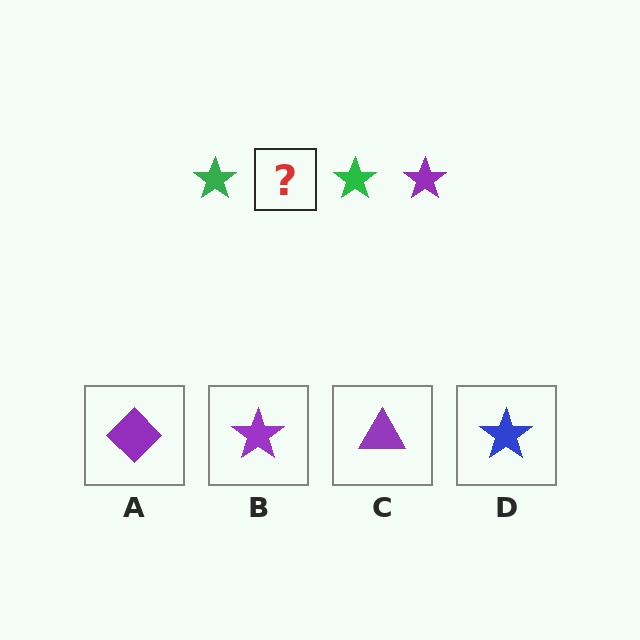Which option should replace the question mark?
Option B.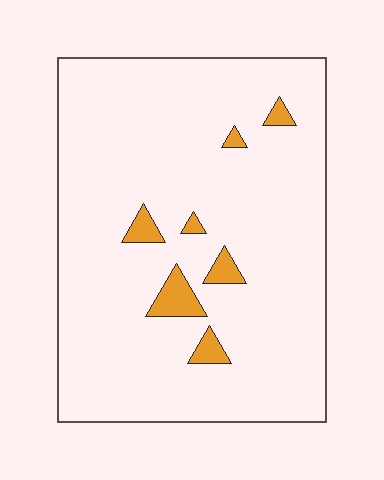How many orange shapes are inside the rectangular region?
7.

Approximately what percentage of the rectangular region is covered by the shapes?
Approximately 5%.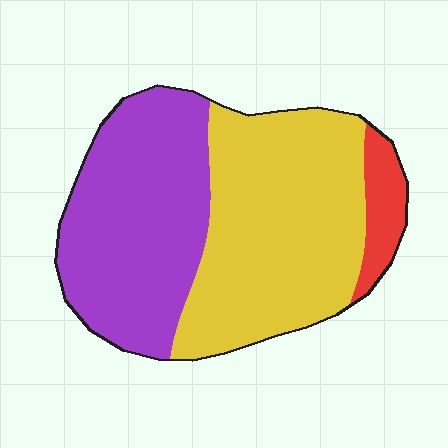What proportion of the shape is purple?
Purple covers 43% of the shape.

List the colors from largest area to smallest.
From largest to smallest: yellow, purple, red.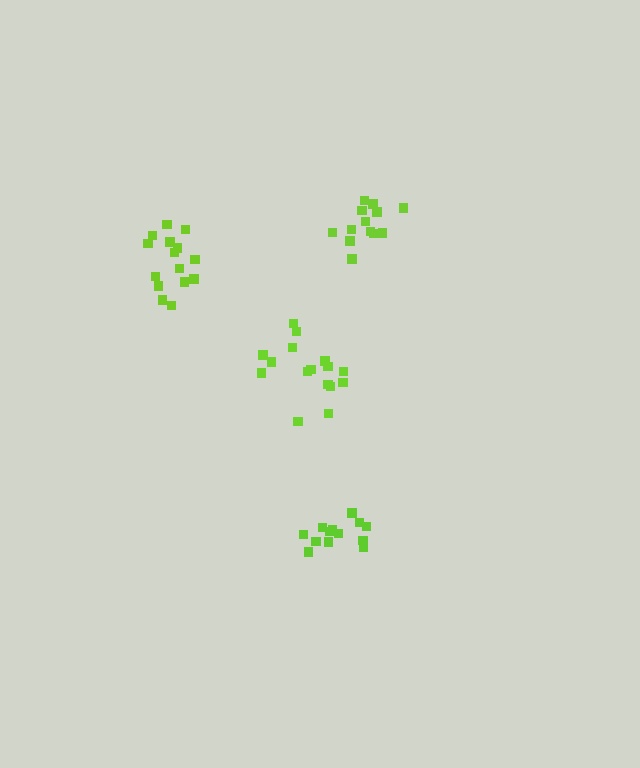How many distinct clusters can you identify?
There are 4 distinct clusters.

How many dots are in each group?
Group 1: 15 dots, Group 2: 16 dots, Group 3: 13 dots, Group 4: 14 dots (58 total).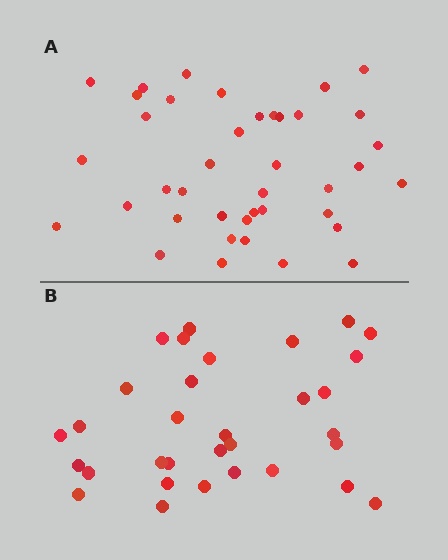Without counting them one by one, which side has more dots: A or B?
Region A (the top region) has more dots.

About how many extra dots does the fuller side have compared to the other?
Region A has roughly 8 or so more dots than region B.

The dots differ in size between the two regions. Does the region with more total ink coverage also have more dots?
No. Region B has more total ink coverage because its dots are larger, but region A actually contains more individual dots. Total area can be misleading — the number of items is what matters here.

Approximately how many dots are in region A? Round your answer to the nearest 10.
About 40 dots.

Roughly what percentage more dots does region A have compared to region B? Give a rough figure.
About 25% more.